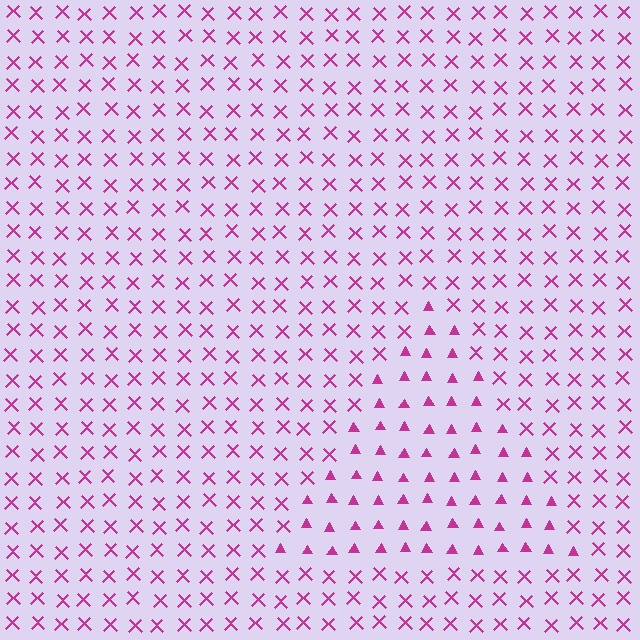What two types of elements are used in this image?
The image uses triangles inside the triangle region and X marks outside it.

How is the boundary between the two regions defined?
The boundary is defined by a change in element shape: triangles inside vs. X marks outside. All elements share the same color and spacing.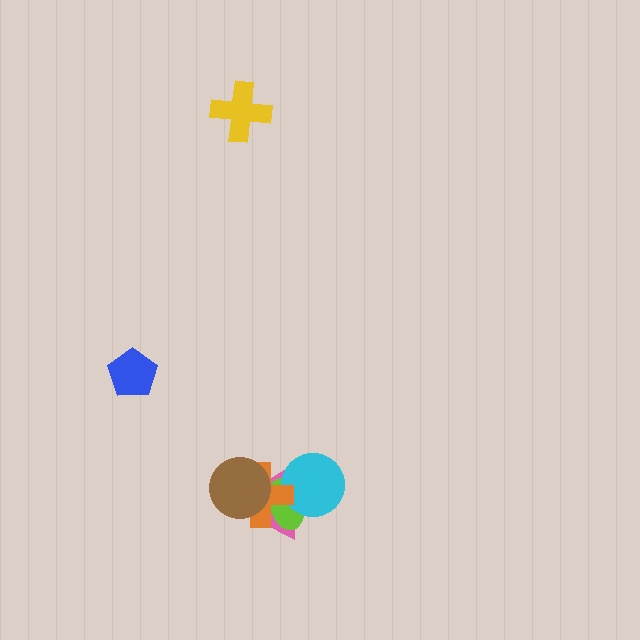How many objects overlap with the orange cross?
4 objects overlap with the orange cross.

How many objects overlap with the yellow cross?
0 objects overlap with the yellow cross.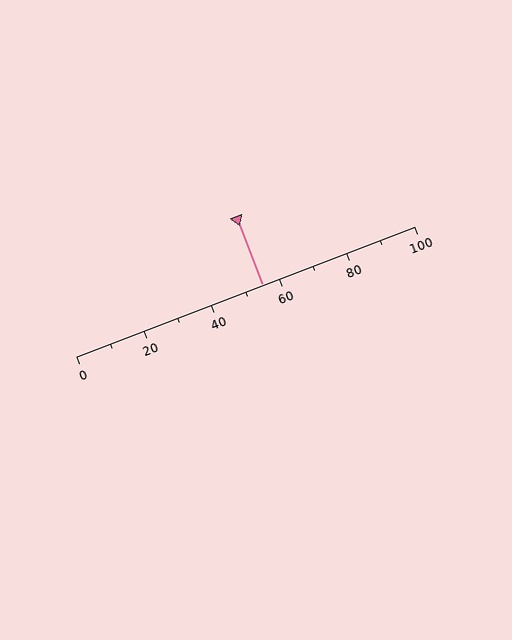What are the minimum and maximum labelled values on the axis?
The axis runs from 0 to 100.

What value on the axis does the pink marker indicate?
The marker indicates approximately 55.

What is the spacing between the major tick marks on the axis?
The major ticks are spaced 20 apart.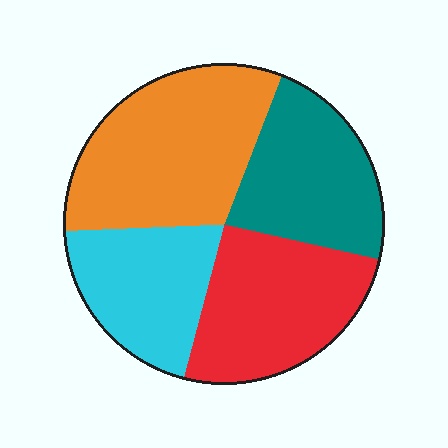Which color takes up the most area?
Orange, at roughly 30%.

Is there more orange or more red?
Orange.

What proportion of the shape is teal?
Teal takes up less than a quarter of the shape.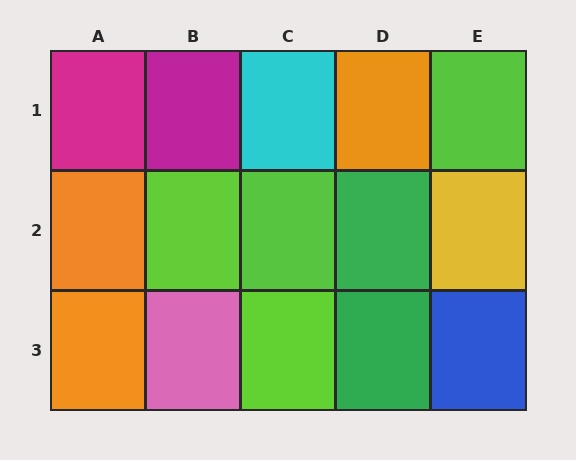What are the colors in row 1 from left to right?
Magenta, magenta, cyan, orange, lime.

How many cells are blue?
1 cell is blue.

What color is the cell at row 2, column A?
Orange.